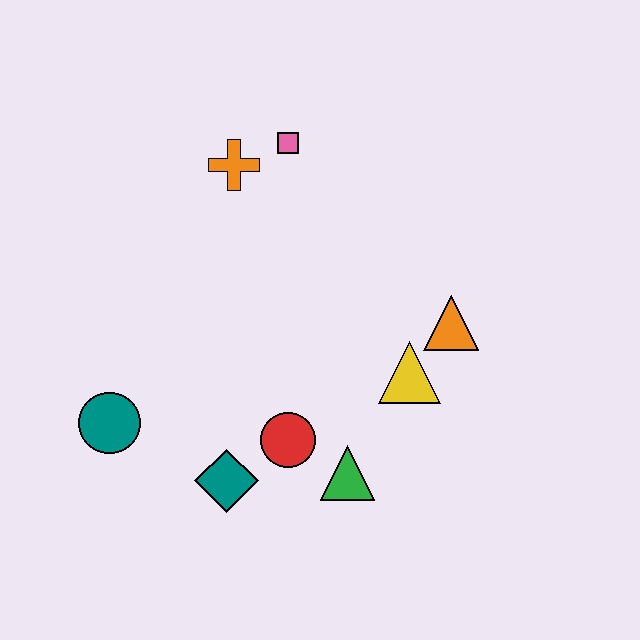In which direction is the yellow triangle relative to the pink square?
The yellow triangle is below the pink square.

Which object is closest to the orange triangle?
The yellow triangle is closest to the orange triangle.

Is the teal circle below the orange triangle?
Yes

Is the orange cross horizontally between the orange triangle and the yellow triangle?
No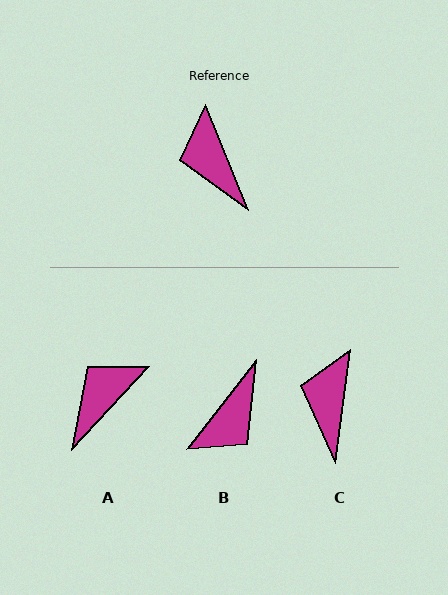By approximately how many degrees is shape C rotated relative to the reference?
Approximately 29 degrees clockwise.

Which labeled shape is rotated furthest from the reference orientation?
B, about 121 degrees away.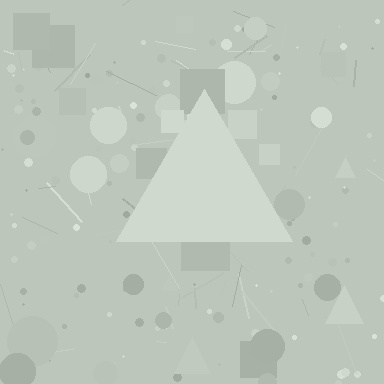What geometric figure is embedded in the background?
A triangle is embedded in the background.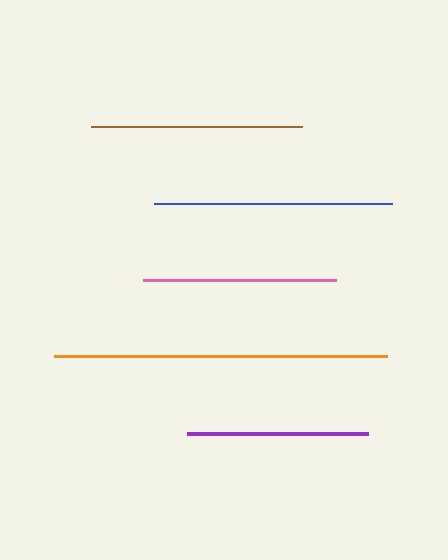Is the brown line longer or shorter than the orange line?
The orange line is longer than the brown line.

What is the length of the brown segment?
The brown segment is approximately 210 pixels long.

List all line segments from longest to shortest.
From longest to shortest: orange, blue, brown, pink, purple.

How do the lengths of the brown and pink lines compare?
The brown and pink lines are approximately the same length.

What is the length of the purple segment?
The purple segment is approximately 182 pixels long.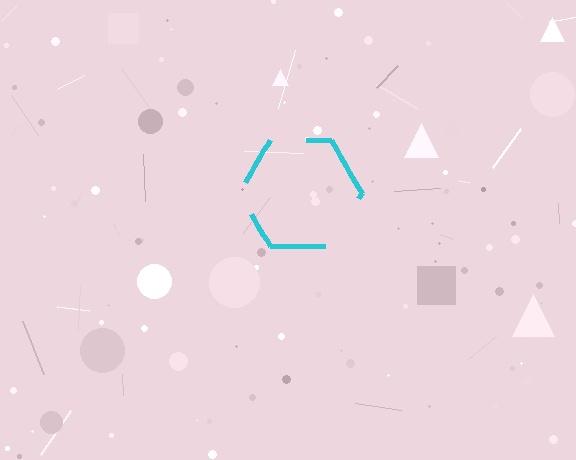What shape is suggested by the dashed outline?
The dashed outline suggests a hexagon.